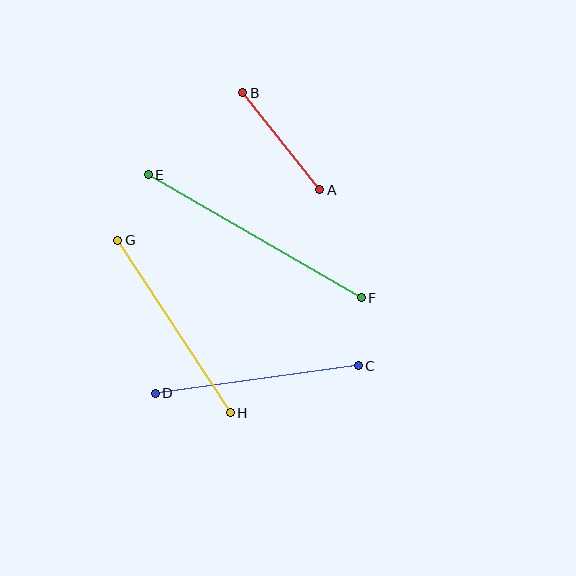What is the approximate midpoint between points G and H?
The midpoint is at approximately (174, 326) pixels.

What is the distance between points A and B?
The distance is approximately 123 pixels.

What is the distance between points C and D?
The distance is approximately 205 pixels.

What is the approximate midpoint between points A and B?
The midpoint is at approximately (281, 141) pixels.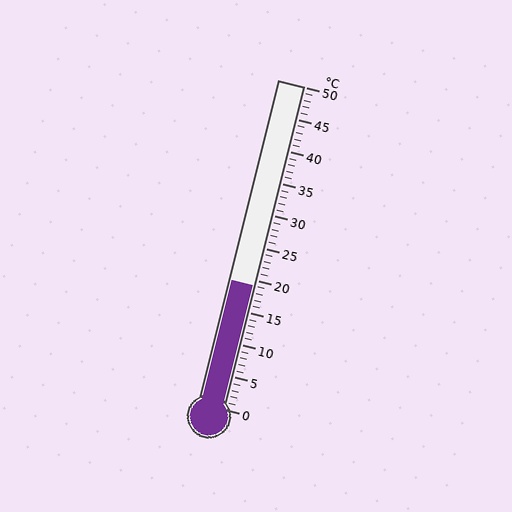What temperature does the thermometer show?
The thermometer shows approximately 19°C.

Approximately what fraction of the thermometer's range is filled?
The thermometer is filled to approximately 40% of its range.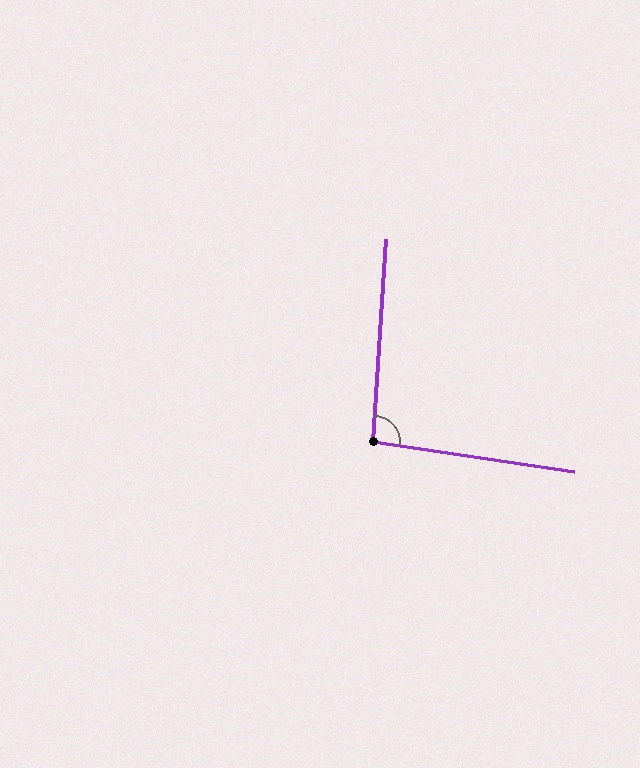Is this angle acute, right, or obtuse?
It is approximately a right angle.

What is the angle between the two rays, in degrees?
Approximately 95 degrees.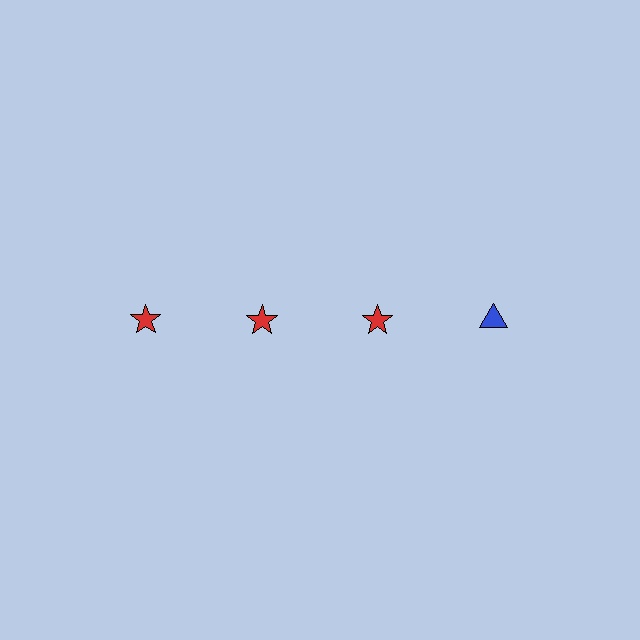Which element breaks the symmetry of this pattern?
The blue triangle in the top row, second from right column breaks the symmetry. All other shapes are red stars.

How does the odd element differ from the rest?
It differs in both color (blue instead of red) and shape (triangle instead of star).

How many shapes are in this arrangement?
There are 4 shapes arranged in a grid pattern.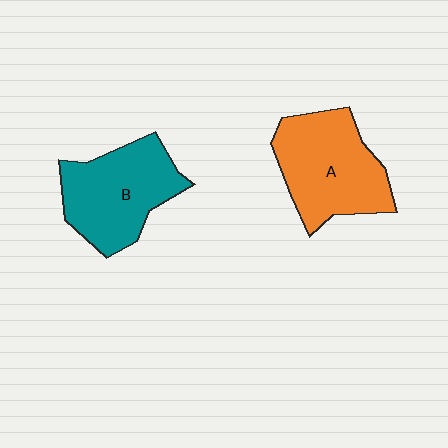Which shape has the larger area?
Shape A (orange).